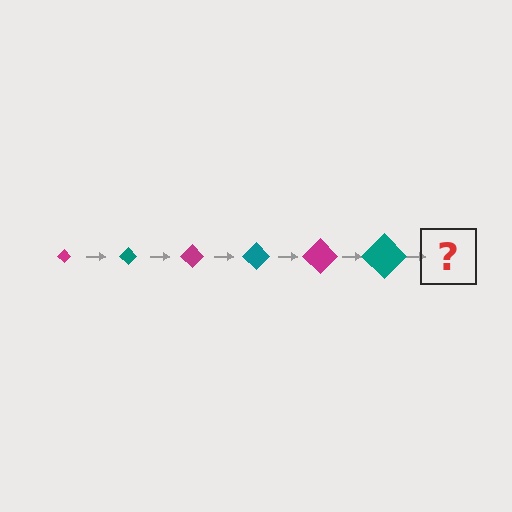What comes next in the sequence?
The next element should be a magenta diamond, larger than the previous one.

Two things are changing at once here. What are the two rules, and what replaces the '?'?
The two rules are that the diamond grows larger each step and the color cycles through magenta and teal. The '?' should be a magenta diamond, larger than the previous one.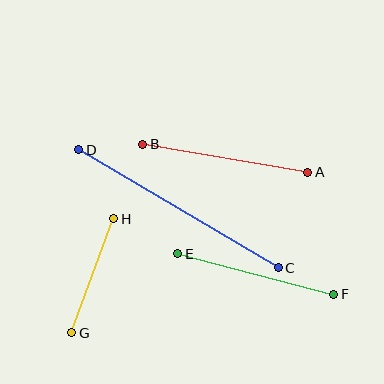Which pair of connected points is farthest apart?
Points C and D are farthest apart.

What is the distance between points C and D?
The distance is approximately 232 pixels.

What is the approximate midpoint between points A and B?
The midpoint is at approximately (225, 158) pixels.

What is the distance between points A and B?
The distance is approximately 167 pixels.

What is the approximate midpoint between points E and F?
The midpoint is at approximately (256, 274) pixels.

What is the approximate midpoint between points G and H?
The midpoint is at approximately (93, 276) pixels.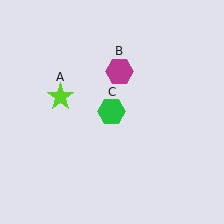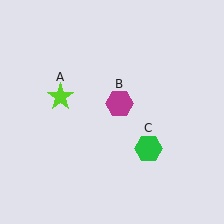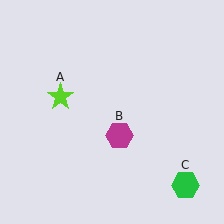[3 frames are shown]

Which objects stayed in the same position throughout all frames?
Lime star (object A) remained stationary.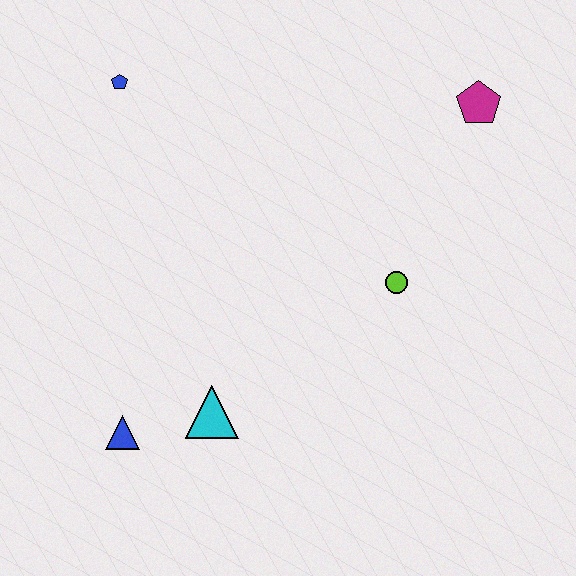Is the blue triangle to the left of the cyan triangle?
Yes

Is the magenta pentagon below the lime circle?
No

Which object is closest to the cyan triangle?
The blue triangle is closest to the cyan triangle.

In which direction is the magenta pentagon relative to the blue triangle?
The magenta pentagon is to the right of the blue triangle.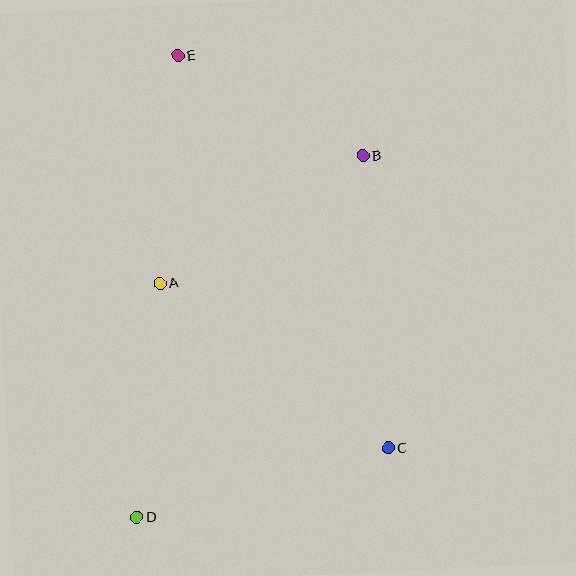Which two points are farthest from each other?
Points D and E are farthest from each other.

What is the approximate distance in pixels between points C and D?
The distance between C and D is approximately 261 pixels.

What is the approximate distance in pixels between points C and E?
The distance between C and E is approximately 445 pixels.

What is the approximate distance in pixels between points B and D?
The distance between B and D is approximately 426 pixels.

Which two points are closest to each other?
Points B and E are closest to each other.